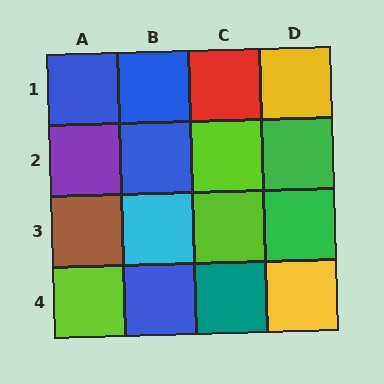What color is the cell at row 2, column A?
Purple.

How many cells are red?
1 cell is red.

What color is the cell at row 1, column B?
Blue.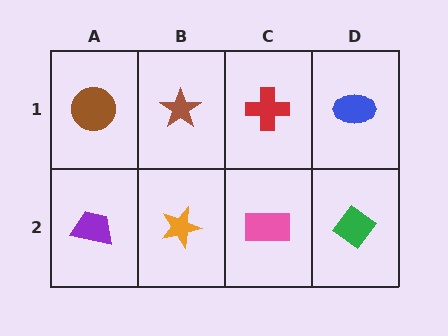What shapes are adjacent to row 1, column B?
An orange star (row 2, column B), a brown circle (row 1, column A), a red cross (row 1, column C).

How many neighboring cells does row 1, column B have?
3.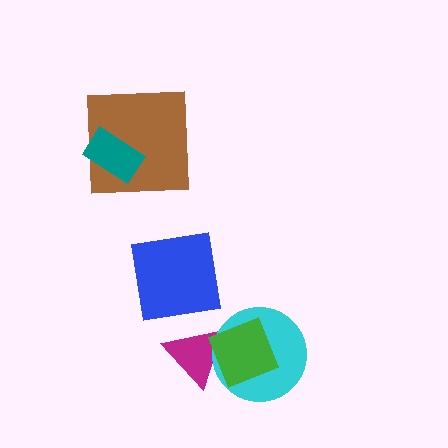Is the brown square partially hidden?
Yes, it is partially covered by another shape.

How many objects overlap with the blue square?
0 objects overlap with the blue square.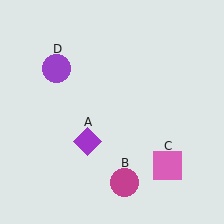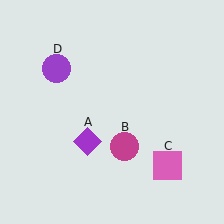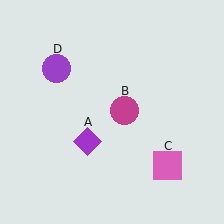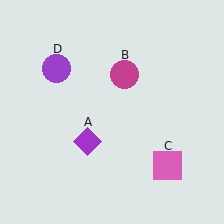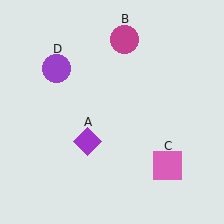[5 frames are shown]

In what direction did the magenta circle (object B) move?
The magenta circle (object B) moved up.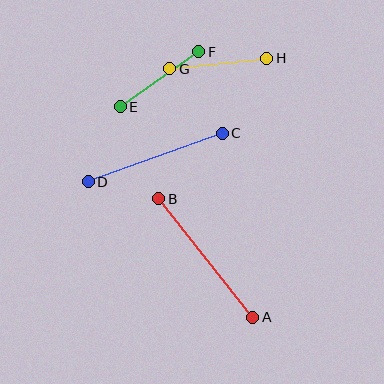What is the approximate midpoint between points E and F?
The midpoint is at approximately (159, 79) pixels.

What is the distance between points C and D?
The distance is approximately 143 pixels.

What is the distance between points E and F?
The distance is approximately 96 pixels.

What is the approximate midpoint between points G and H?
The midpoint is at approximately (218, 63) pixels.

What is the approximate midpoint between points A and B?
The midpoint is at approximately (206, 258) pixels.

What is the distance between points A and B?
The distance is approximately 151 pixels.